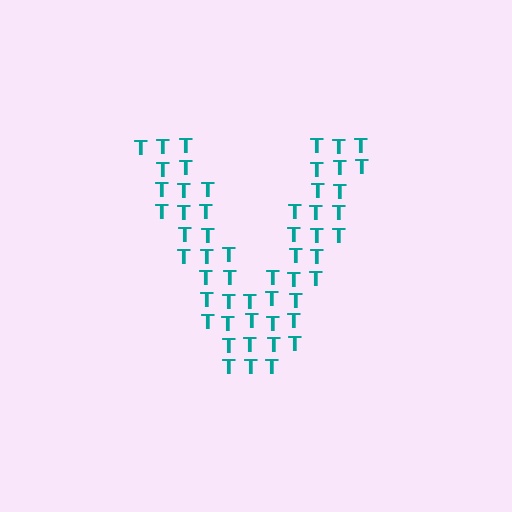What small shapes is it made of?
It is made of small letter T's.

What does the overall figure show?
The overall figure shows the letter V.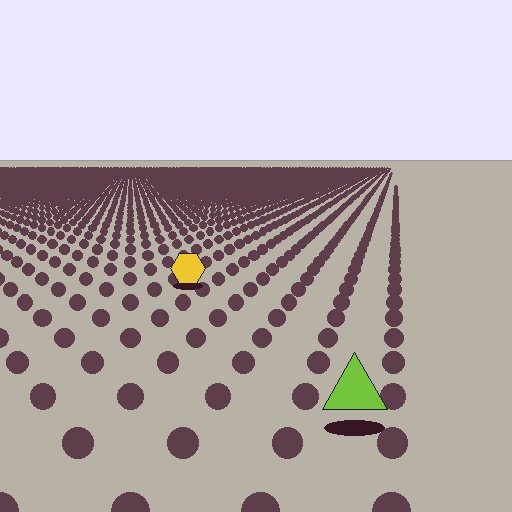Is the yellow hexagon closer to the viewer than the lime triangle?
No. The lime triangle is closer — you can tell from the texture gradient: the ground texture is coarser near it.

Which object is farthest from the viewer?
The yellow hexagon is farthest from the viewer. It appears smaller and the ground texture around it is denser.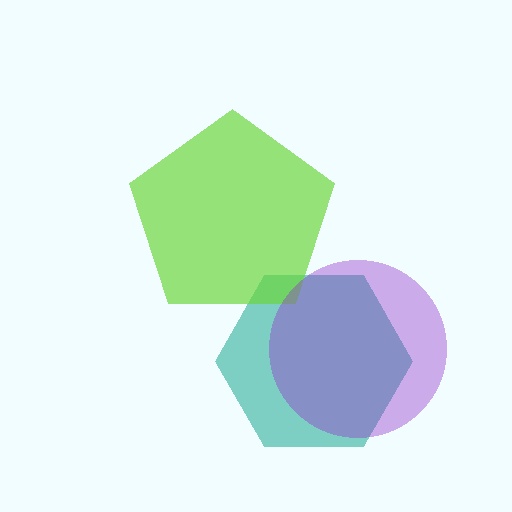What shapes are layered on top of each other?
The layered shapes are: a teal hexagon, a lime pentagon, a purple circle.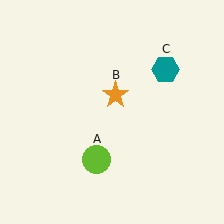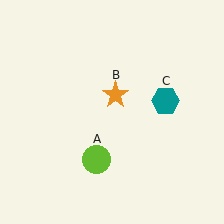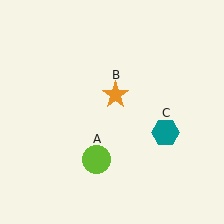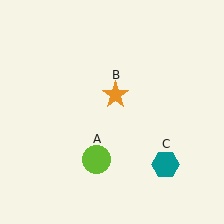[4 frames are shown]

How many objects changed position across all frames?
1 object changed position: teal hexagon (object C).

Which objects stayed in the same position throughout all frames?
Lime circle (object A) and orange star (object B) remained stationary.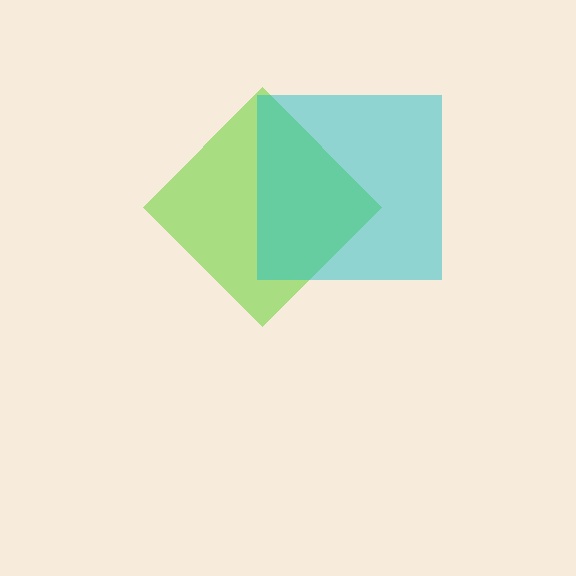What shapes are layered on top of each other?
The layered shapes are: a lime diamond, a cyan square.